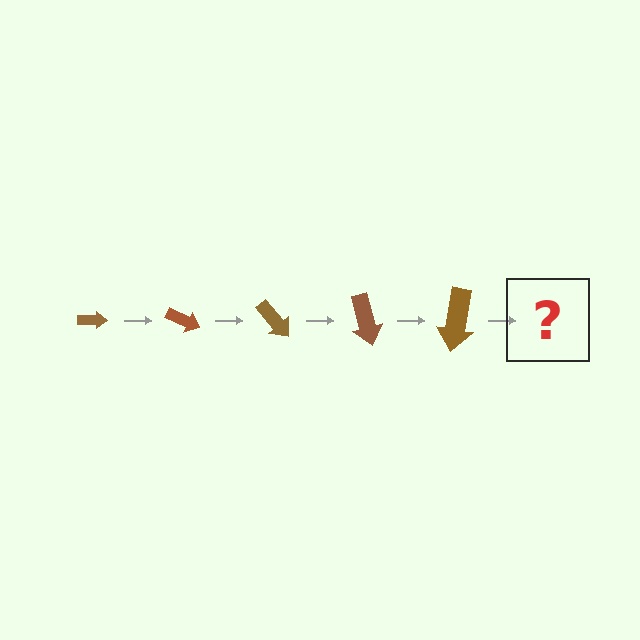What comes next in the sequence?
The next element should be an arrow, larger than the previous one and rotated 125 degrees from the start.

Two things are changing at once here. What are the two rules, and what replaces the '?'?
The two rules are that the arrow grows larger each step and it rotates 25 degrees each step. The '?' should be an arrow, larger than the previous one and rotated 125 degrees from the start.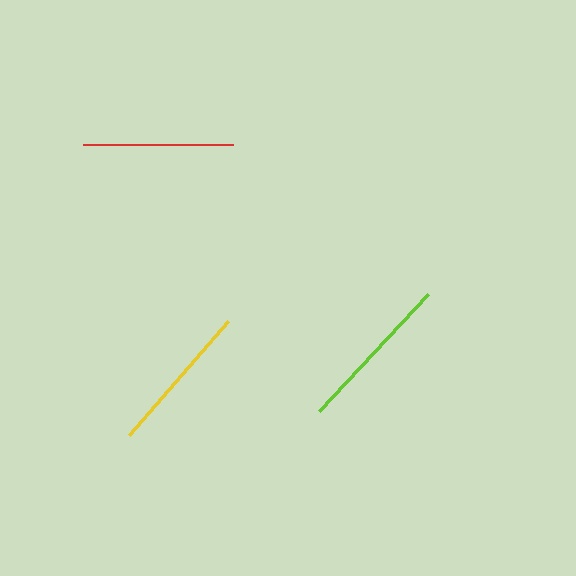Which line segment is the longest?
The lime line is the longest at approximately 160 pixels.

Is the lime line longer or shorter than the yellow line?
The lime line is longer than the yellow line.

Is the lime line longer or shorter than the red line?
The lime line is longer than the red line.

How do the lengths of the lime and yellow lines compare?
The lime and yellow lines are approximately the same length.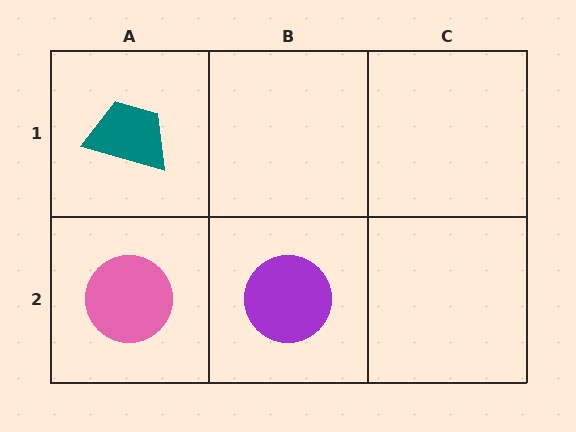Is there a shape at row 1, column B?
No, that cell is empty.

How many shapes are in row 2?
2 shapes.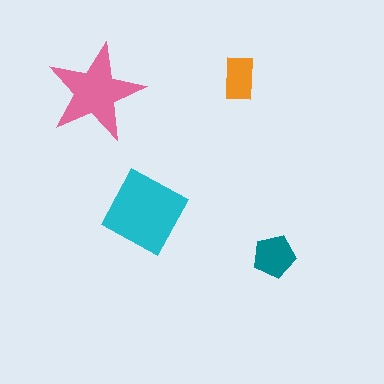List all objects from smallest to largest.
The orange rectangle, the teal pentagon, the pink star, the cyan diamond.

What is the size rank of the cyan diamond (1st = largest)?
1st.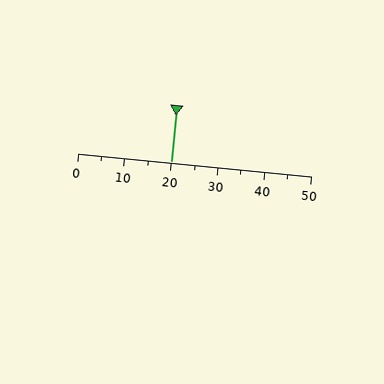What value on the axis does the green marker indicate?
The marker indicates approximately 20.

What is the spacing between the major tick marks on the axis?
The major ticks are spaced 10 apart.